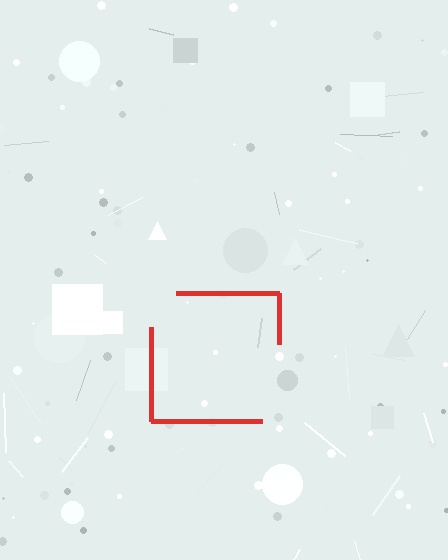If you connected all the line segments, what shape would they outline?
They would outline a square.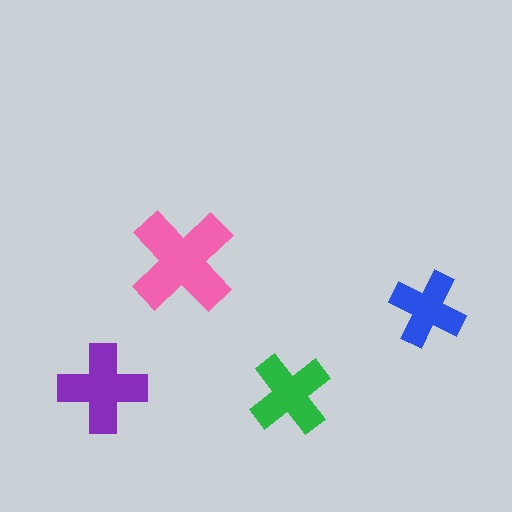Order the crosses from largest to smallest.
the pink one, the purple one, the green one, the blue one.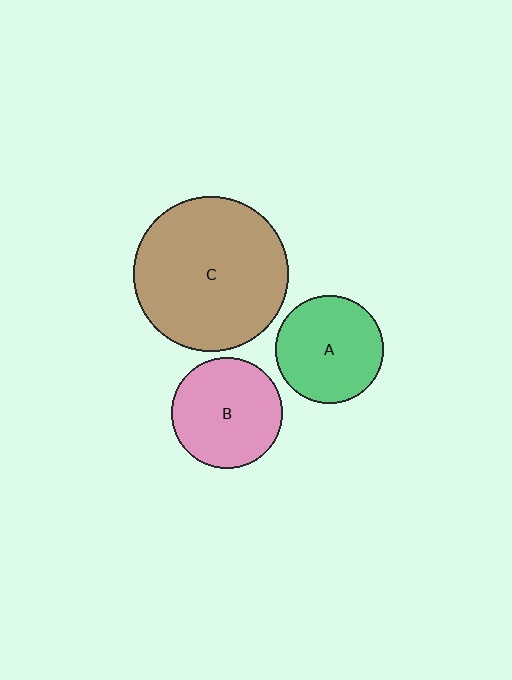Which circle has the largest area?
Circle C (brown).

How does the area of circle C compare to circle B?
Approximately 2.0 times.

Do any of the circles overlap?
No, none of the circles overlap.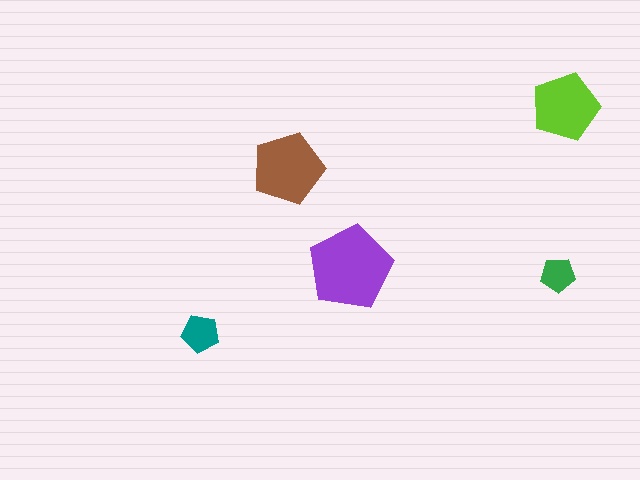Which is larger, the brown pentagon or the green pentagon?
The brown one.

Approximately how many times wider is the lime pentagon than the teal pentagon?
About 2 times wider.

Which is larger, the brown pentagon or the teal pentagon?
The brown one.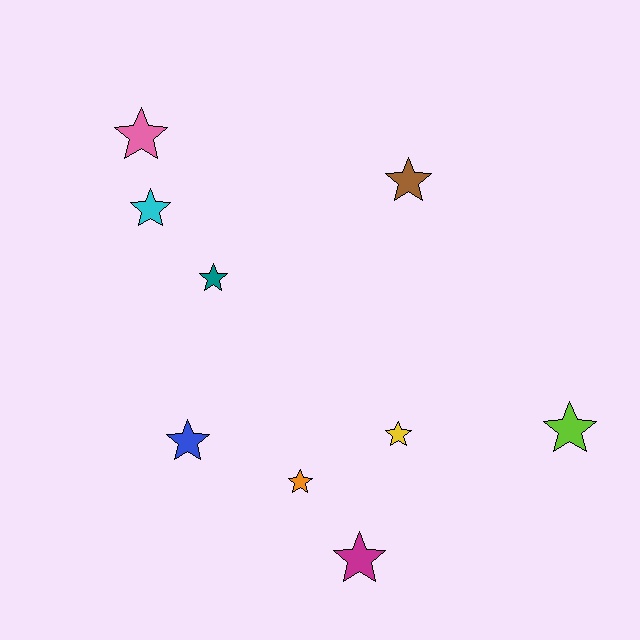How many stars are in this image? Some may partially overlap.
There are 9 stars.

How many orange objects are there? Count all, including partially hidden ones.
There is 1 orange object.